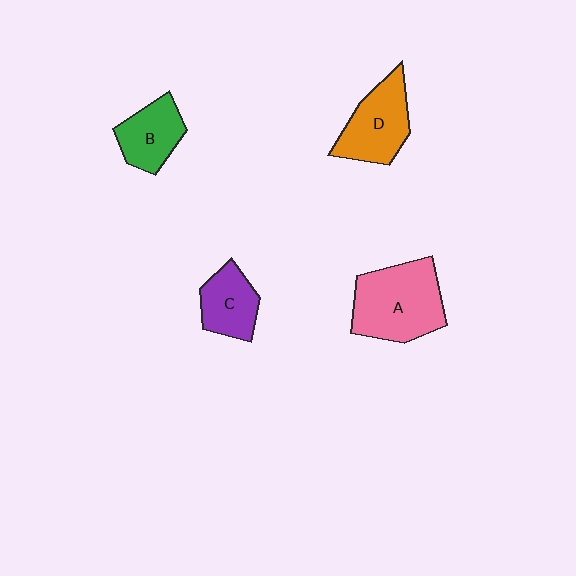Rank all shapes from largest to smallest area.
From largest to smallest: A (pink), D (orange), B (green), C (purple).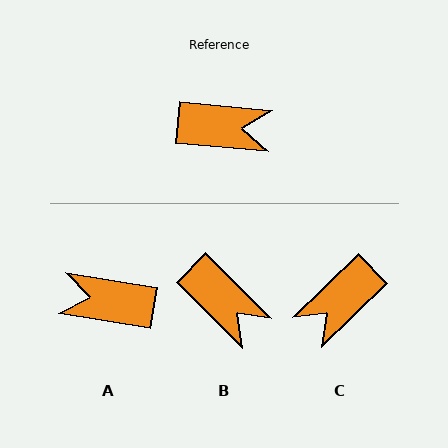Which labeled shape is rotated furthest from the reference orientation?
A, about 176 degrees away.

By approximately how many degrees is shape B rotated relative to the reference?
Approximately 40 degrees clockwise.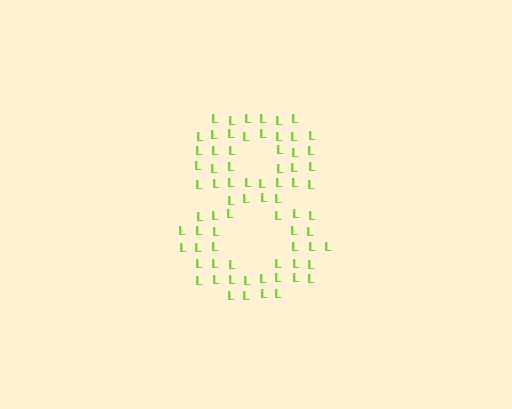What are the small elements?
The small elements are letter L's.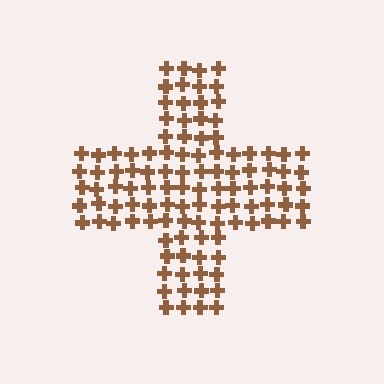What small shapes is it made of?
It is made of small crosses.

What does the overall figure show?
The overall figure shows a cross.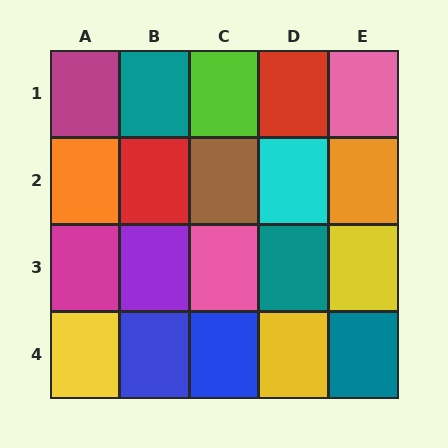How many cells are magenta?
2 cells are magenta.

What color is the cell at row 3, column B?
Purple.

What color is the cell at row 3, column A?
Magenta.